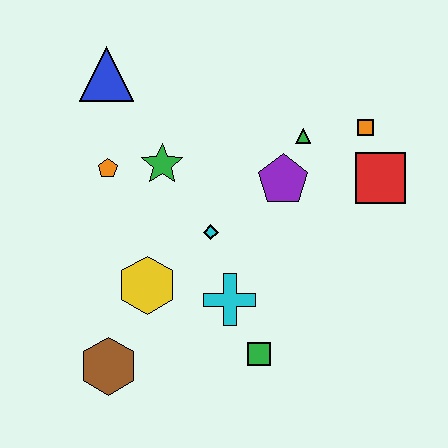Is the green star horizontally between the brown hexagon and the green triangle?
Yes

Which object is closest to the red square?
The orange square is closest to the red square.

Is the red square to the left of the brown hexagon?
No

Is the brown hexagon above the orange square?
No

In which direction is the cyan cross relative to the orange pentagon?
The cyan cross is below the orange pentagon.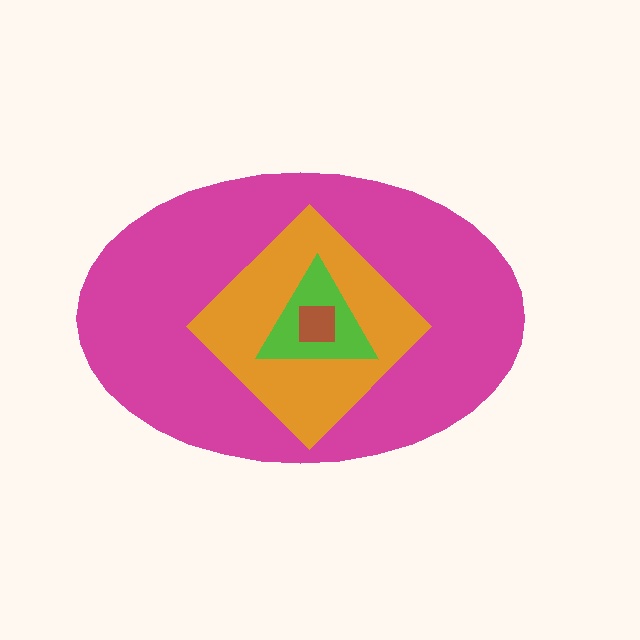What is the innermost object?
The brown square.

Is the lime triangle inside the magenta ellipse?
Yes.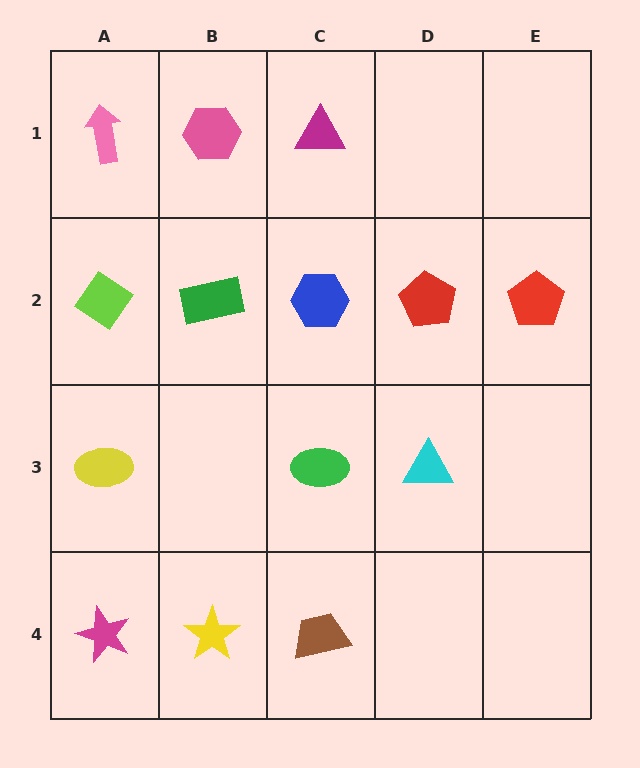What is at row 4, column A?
A magenta star.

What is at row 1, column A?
A pink arrow.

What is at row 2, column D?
A red pentagon.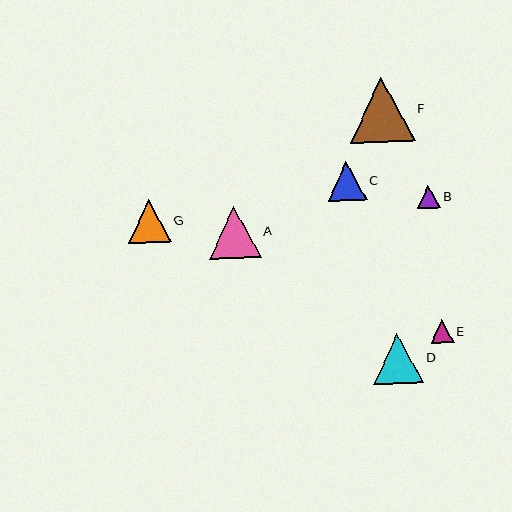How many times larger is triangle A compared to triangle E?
Triangle A is approximately 2.3 times the size of triangle E.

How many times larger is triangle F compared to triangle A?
Triangle F is approximately 1.3 times the size of triangle A.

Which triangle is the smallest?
Triangle E is the smallest with a size of approximately 23 pixels.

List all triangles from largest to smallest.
From largest to smallest: F, A, D, G, C, B, E.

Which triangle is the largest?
Triangle F is the largest with a size of approximately 65 pixels.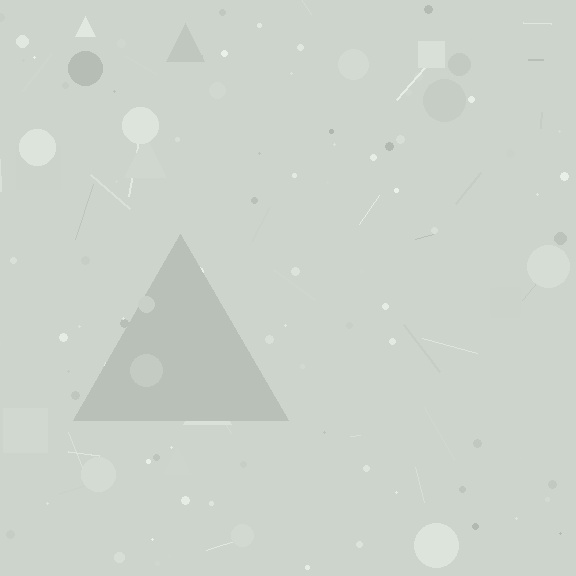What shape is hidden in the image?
A triangle is hidden in the image.